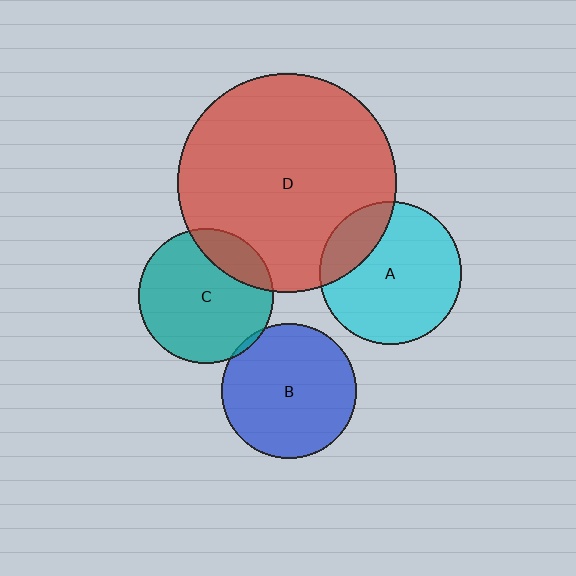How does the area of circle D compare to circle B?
Approximately 2.6 times.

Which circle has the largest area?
Circle D (red).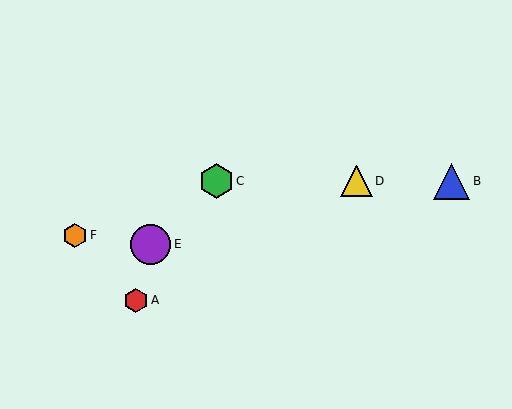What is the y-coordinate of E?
Object E is at y≈244.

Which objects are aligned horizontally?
Objects B, C, D are aligned horizontally.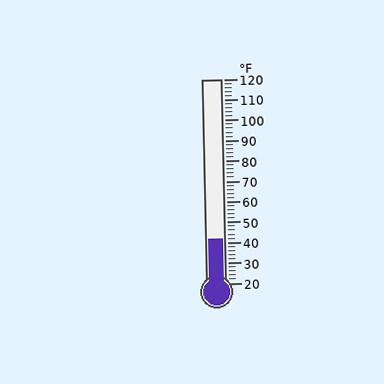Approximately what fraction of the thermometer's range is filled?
The thermometer is filled to approximately 20% of its range.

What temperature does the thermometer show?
The thermometer shows approximately 42°F.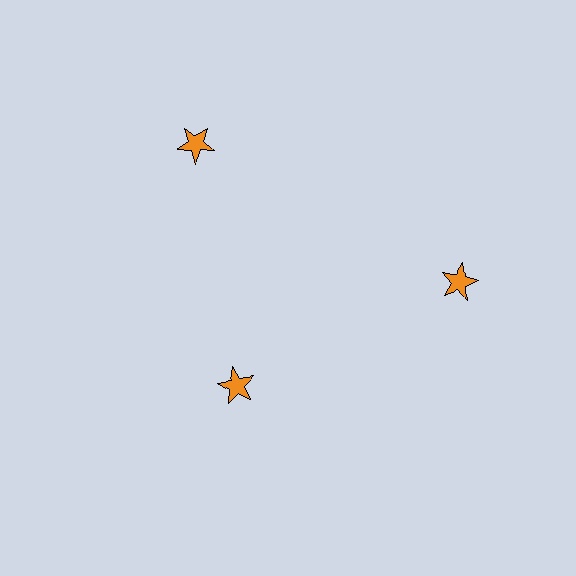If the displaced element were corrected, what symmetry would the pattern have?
It would have 3-fold rotational symmetry — the pattern would map onto itself every 120 degrees.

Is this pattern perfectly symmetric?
No. The 3 orange stars are arranged in a ring, but one element near the 7 o'clock position is pulled inward toward the center, breaking the 3-fold rotational symmetry.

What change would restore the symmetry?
The symmetry would be restored by moving it outward, back onto the ring so that all 3 stars sit at equal angles and equal distance from the center.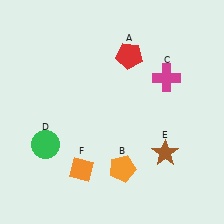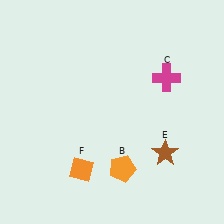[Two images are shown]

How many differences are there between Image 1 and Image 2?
There are 2 differences between the two images.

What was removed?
The green circle (D), the red pentagon (A) were removed in Image 2.